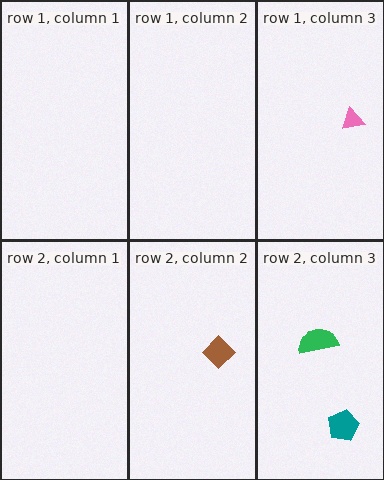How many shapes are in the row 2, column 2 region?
1.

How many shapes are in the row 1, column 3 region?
1.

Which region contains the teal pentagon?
The row 2, column 3 region.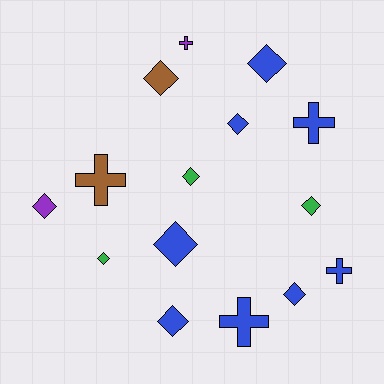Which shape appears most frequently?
Diamond, with 10 objects.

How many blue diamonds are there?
There are 5 blue diamonds.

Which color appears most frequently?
Blue, with 8 objects.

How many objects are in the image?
There are 15 objects.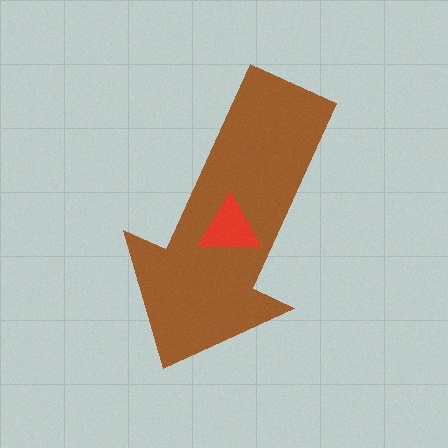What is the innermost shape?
The red triangle.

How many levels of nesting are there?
2.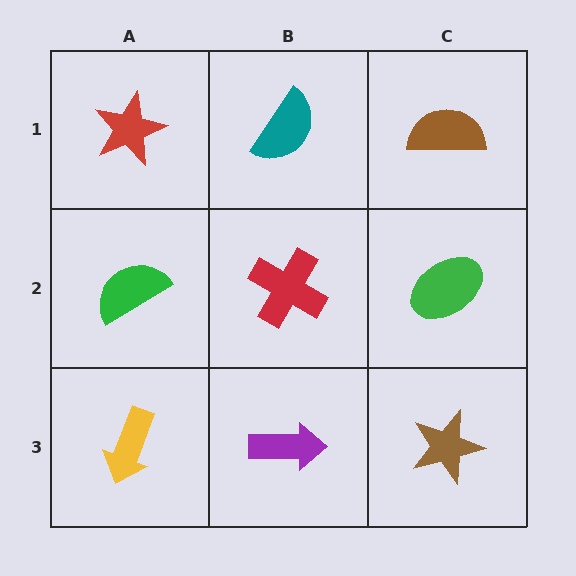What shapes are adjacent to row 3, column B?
A red cross (row 2, column B), a yellow arrow (row 3, column A), a brown star (row 3, column C).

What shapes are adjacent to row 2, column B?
A teal semicircle (row 1, column B), a purple arrow (row 3, column B), a green semicircle (row 2, column A), a green ellipse (row 2, column C).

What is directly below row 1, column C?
A green ellipse.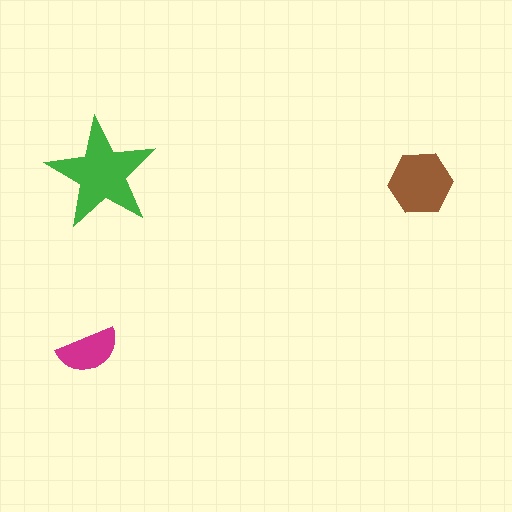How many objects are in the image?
There are 3 objects in the image.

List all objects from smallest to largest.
The magenta semicircle, the brown hexagon, the green star.